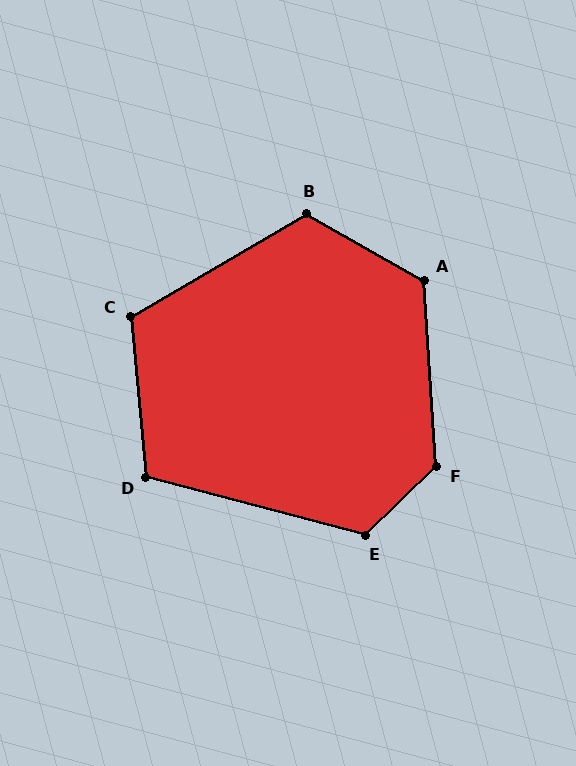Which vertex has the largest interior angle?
F, at approximately 130 degrees.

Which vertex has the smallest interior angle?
D, at approximately 110 degrees.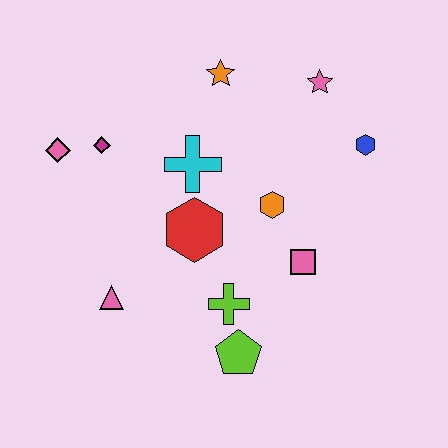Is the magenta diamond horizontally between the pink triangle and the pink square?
No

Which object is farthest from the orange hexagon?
The pink diamond is farthest from the orange hexagon.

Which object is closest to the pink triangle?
The red hexagon is closest to the pink triangle.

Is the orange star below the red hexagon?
No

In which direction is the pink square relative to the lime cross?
The pink square is to the right of the lime cross.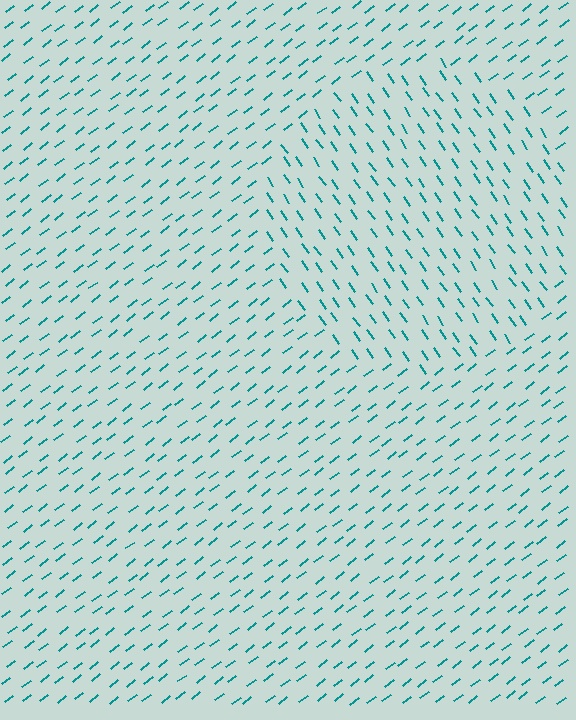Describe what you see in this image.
The image is filled with small teal line segments. A circle region in the image has lines oriented differently from the surrounding lines, creating a visible texture boundary.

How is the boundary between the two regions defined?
The boundary is defined purely by a change in line orientation (approximately 88 degrees difference). All lines are the same color and thickness.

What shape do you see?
I see a circle.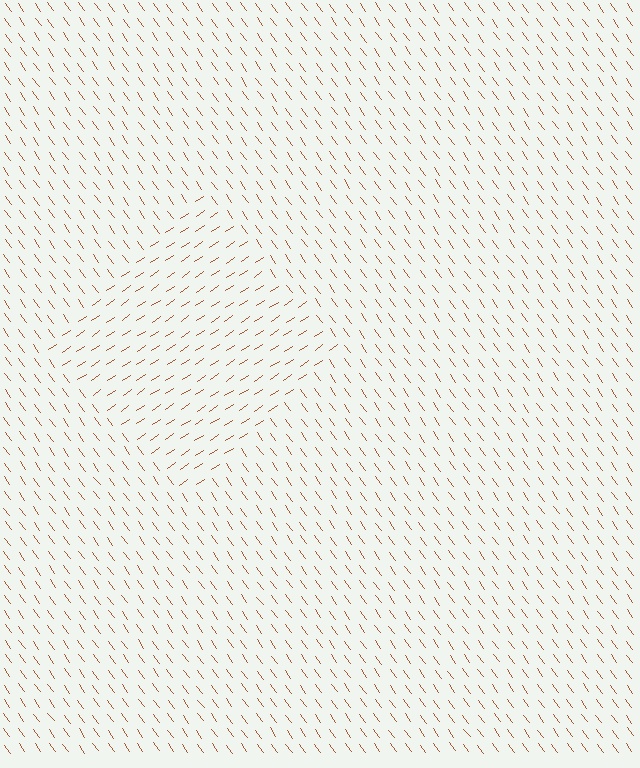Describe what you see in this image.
The image is filled with small brown line segments. A diamond region in the image has lines oriented differently from the surrounding lines, creating a visible texture boundary.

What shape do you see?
I see a diamond.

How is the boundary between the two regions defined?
The boundary is defined purely by a change in line orientation (approximately 88 degrees difference). All lines are the same color and thickness.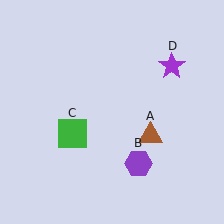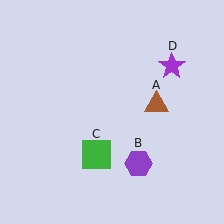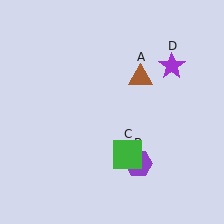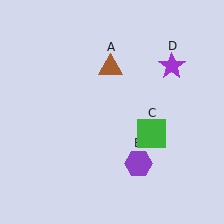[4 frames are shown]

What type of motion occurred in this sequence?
The brown triangle (object A), green square (object C) rotated counterclockwise around the center of the scene.